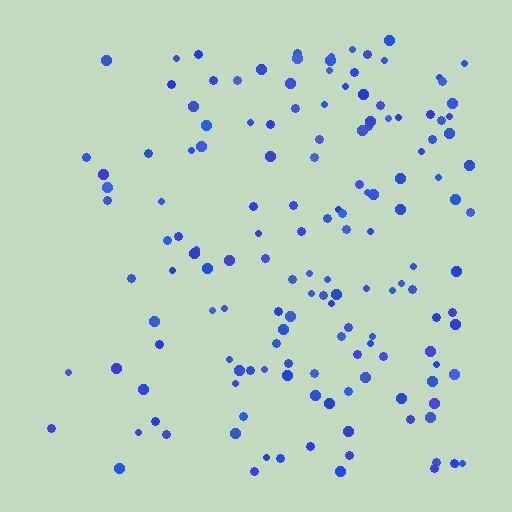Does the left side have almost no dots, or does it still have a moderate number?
Still a moderate number, just noticeably fewer than the right.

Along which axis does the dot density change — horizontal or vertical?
Horizontal.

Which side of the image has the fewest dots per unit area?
The left.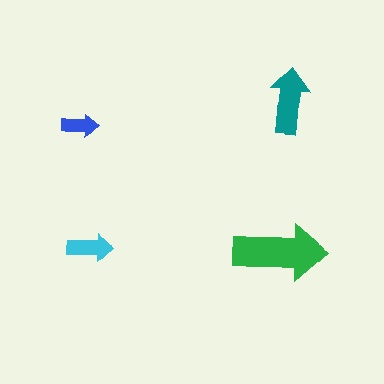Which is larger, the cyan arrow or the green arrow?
The green one.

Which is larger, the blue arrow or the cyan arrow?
The cyan one.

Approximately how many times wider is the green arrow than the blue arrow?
About 2.5 times wider.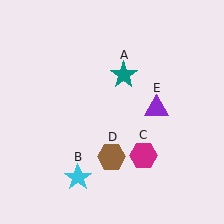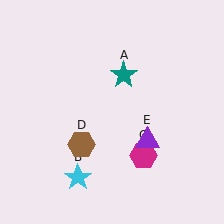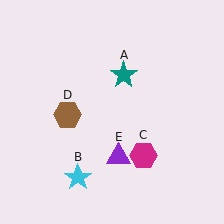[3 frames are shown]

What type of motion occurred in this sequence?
The brown hexagon (object D), purple triangle (object E) rotated clockwise around the center of the scene.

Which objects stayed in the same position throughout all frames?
Teal star (object A) and cyan star (object B) and magenta hexagon (object C) remained stationary.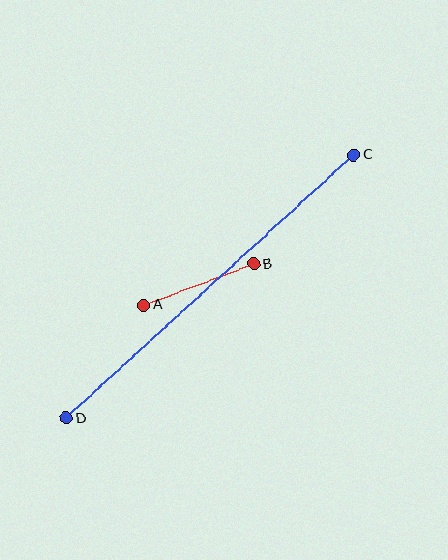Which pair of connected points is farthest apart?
Points C and D are farthest apart.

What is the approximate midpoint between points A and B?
The midpoint is at approximately (199, 284) pixels.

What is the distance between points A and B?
The distance is approximately 118 pixels.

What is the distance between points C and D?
The distance is approximately 390 pixels.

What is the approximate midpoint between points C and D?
The midpoint is at approximately (210, 287) pixels.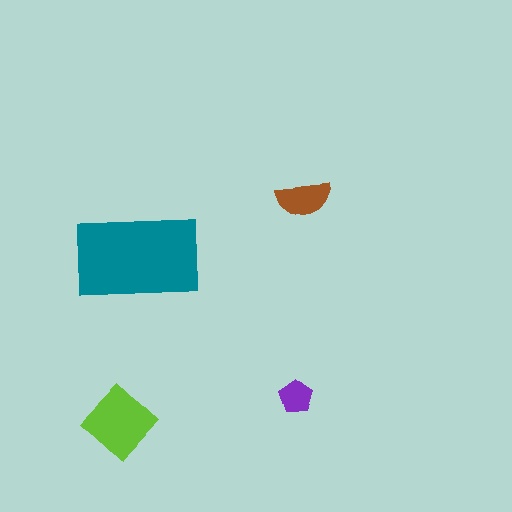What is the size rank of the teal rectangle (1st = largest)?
1st.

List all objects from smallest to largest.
The purple pentagon, the brown semicircle, the lime diamond, the teal rectangle.